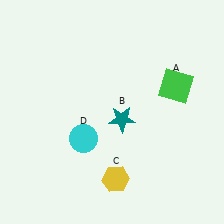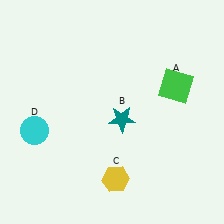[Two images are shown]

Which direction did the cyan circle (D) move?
The cyan circle (D) moved left.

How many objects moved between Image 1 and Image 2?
1 object moved between the two images.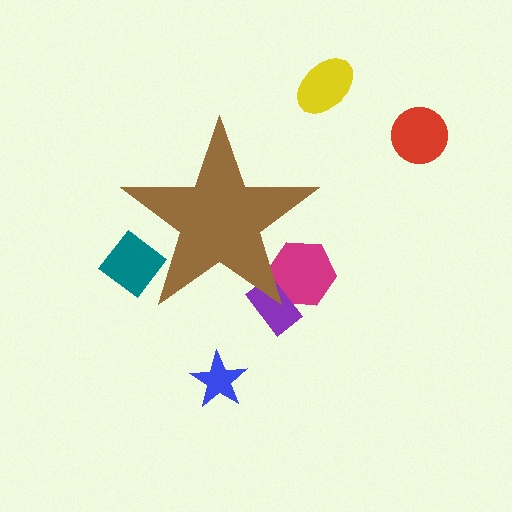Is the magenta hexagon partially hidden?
Yes, the magenta hexagon is partially hidden behind the brown star.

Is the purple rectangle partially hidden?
Yes, the purple rectangle is partially hidden behind the brown star.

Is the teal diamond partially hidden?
Yes, the teal diamond is partially hidden behind the brown star.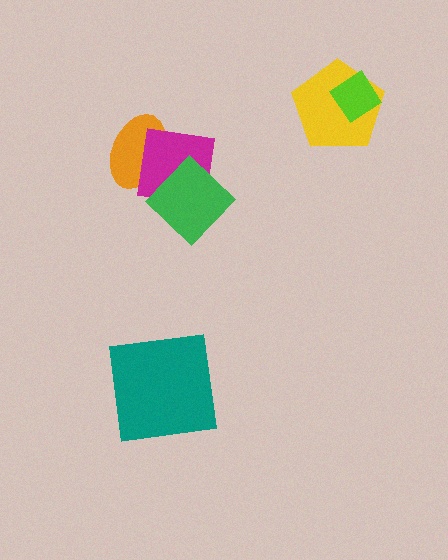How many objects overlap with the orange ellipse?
2 objects overlap with the orange ellipse.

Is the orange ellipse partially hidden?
Yes, it is partially covered by another shape.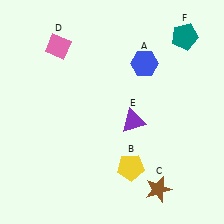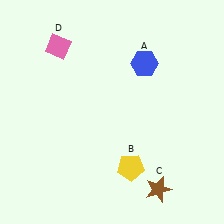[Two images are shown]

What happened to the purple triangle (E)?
The purple triangle (E) was removed in Image 2. It was in the bottom-right area of Image 1.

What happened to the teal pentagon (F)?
The teal pentagon (F) was removed in Image 2. It was in the top-right area of Image 1.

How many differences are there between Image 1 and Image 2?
There are 2 differences between the two images.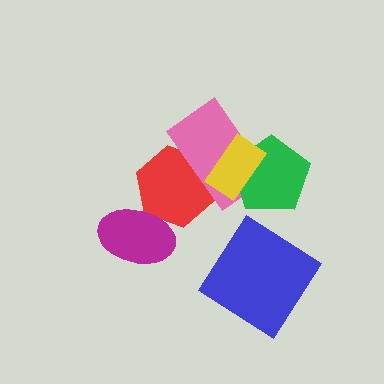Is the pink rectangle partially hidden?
Yes, it is partially covered by another shape.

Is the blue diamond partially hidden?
No, no other shape covers it.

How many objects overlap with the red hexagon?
3 objects overlap with the red hexagon.